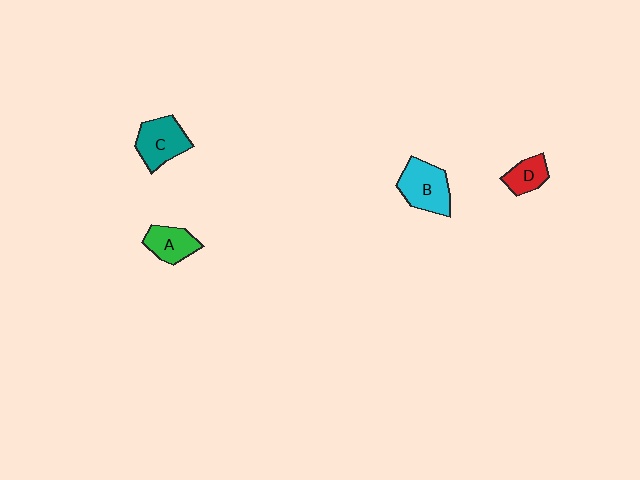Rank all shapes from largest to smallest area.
From largest to smallest: B (cyan), C (teal), A (green), D (red).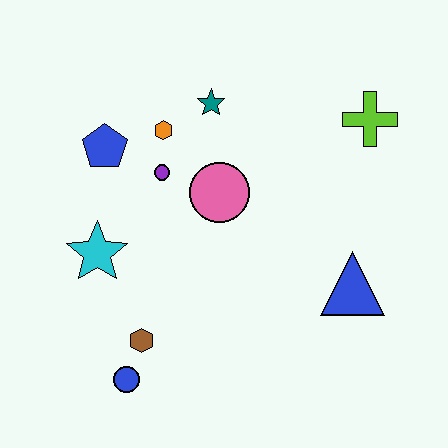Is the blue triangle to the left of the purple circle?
No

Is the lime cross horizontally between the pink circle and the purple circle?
No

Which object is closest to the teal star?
The orange hexagon is closest to the teal star.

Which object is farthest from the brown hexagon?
The lime cross is farthest from the brown hexagon.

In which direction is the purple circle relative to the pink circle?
The purple circle is to the left of the pink circle.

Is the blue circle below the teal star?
Yes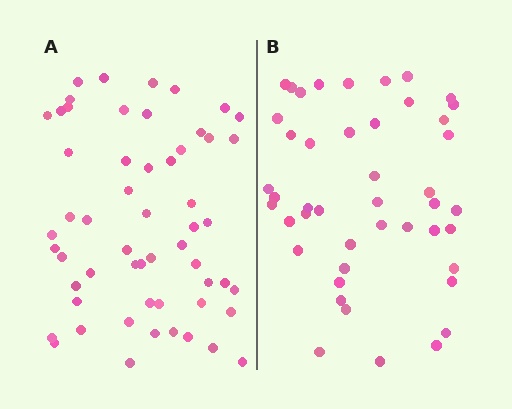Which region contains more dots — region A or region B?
Region A (the left region) has more dots.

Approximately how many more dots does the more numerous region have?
Region A has roughly 12 or so more dots than region B.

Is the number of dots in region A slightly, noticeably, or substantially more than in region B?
Region A has only slightly more — the two regions are fairly close. The ratio is roughly 1.2 to 1.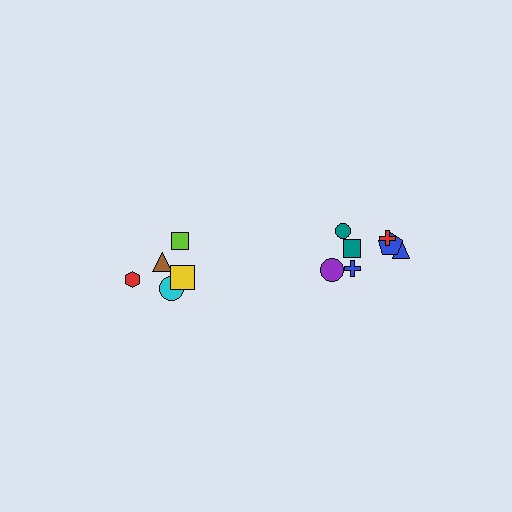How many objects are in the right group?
There are 7 objects.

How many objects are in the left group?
There are 5 objects.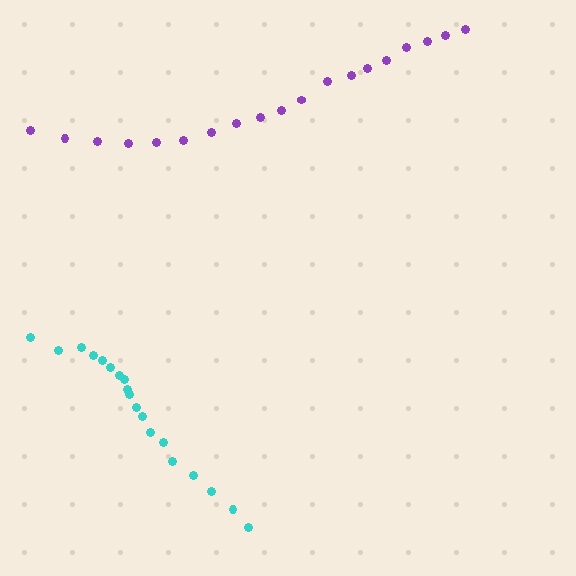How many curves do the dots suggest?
There are 2 distinct paths.